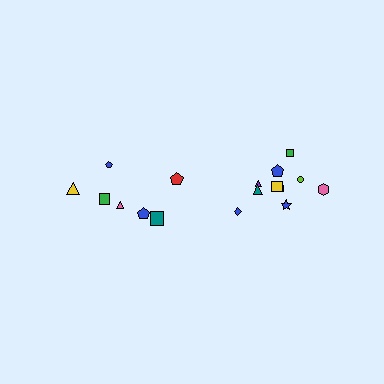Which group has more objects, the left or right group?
The right group.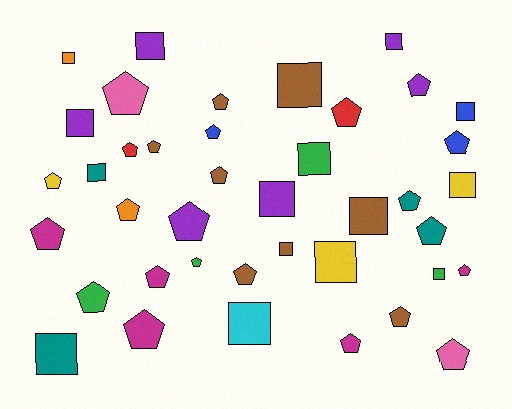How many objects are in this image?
There are 40 objects.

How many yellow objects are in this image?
There are 3 yellow objects.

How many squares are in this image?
There are 16 squares.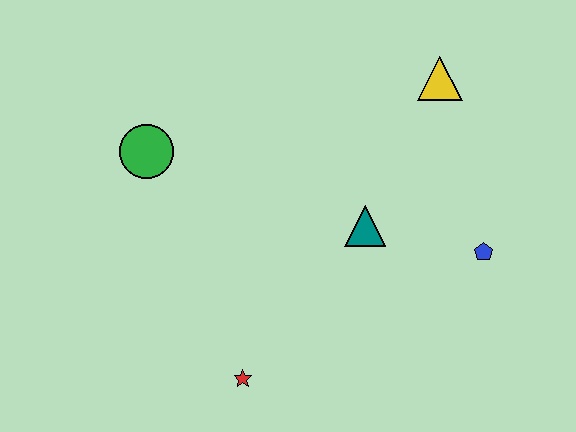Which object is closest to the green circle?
The teal triangle is closest to the green circle.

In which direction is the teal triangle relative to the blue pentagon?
The teal triangle is to the left of the blue pentagon.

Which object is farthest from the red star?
The yellow triangle is farthest from the red star.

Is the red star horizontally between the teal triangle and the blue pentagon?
No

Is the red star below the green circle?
Yes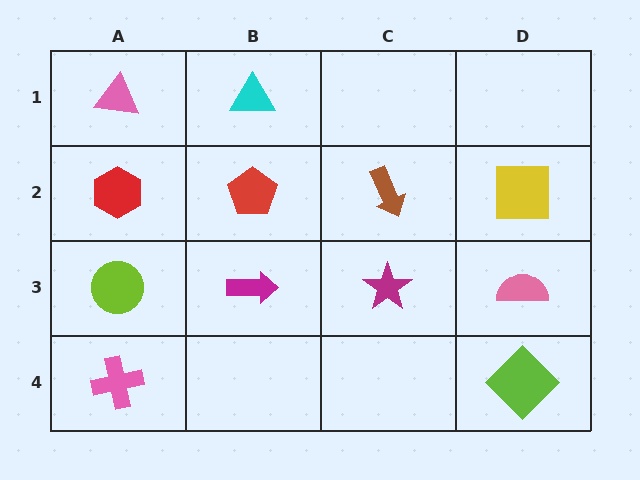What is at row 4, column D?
A lime diamond.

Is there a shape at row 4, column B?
No, that cell is empty.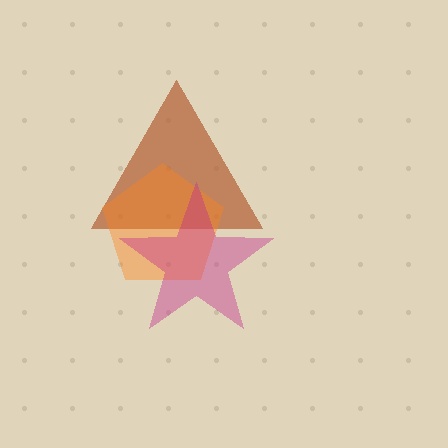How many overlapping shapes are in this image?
There are 3 overlapping shapes in the image.